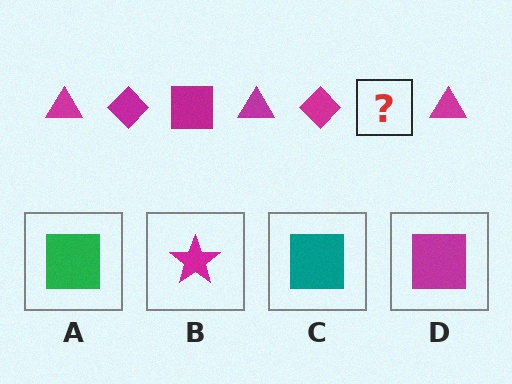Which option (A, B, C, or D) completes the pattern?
D.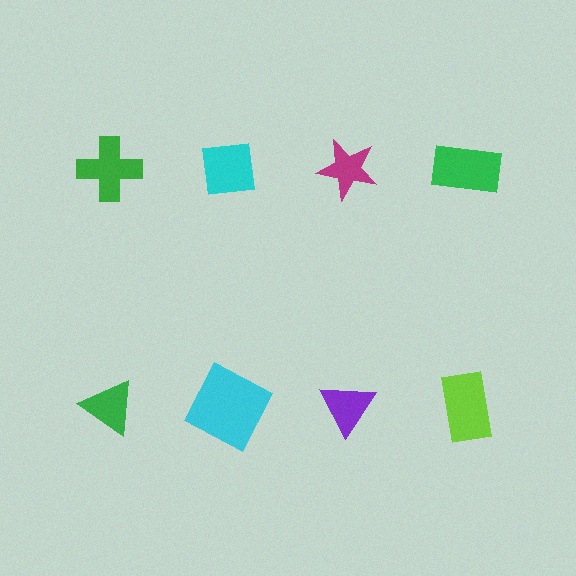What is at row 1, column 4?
A green rectangle.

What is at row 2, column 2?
A cyan square.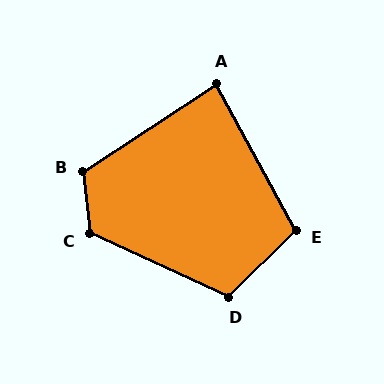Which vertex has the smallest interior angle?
A, at approximately 85 degrees.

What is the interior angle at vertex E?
Approximately 106 degrees (obtuse).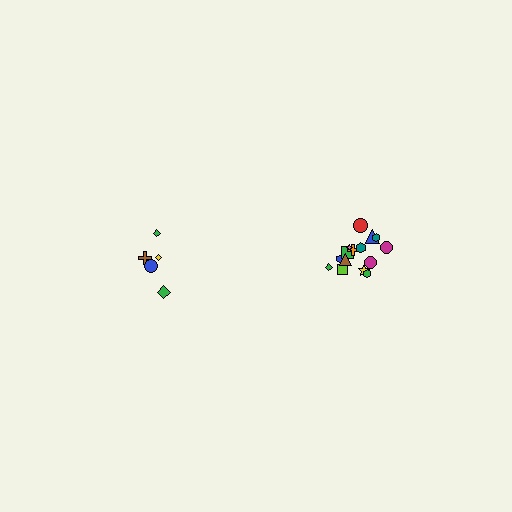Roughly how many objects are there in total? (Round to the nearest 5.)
Roughly 20 objects in total.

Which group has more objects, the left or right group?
The right group.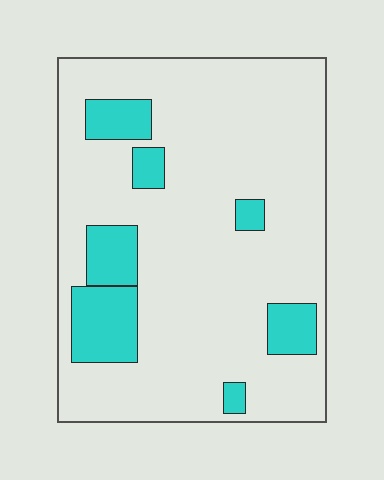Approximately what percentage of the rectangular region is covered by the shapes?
Approximately 15%.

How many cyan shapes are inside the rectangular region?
7.